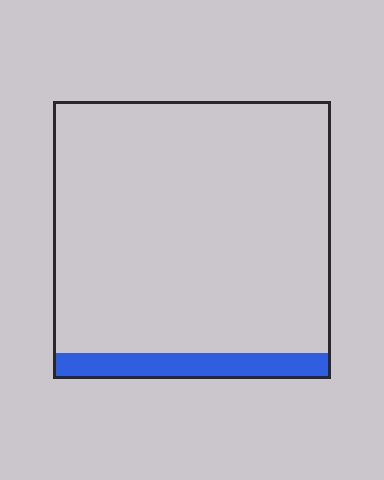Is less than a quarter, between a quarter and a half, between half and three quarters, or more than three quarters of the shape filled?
Less than a quarter.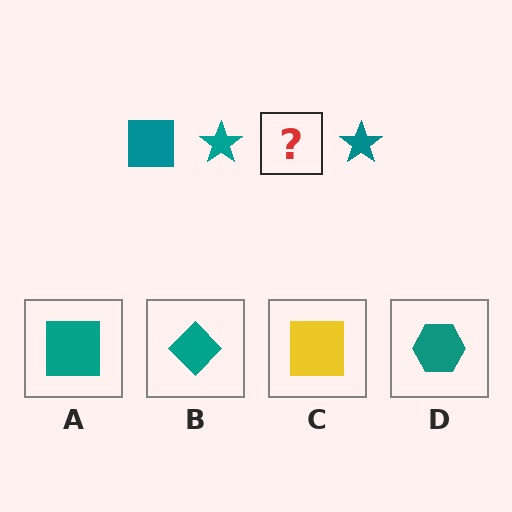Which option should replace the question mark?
Option A.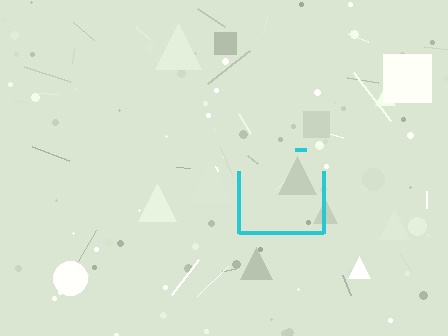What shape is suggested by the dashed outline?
The dashed outline suggests a square.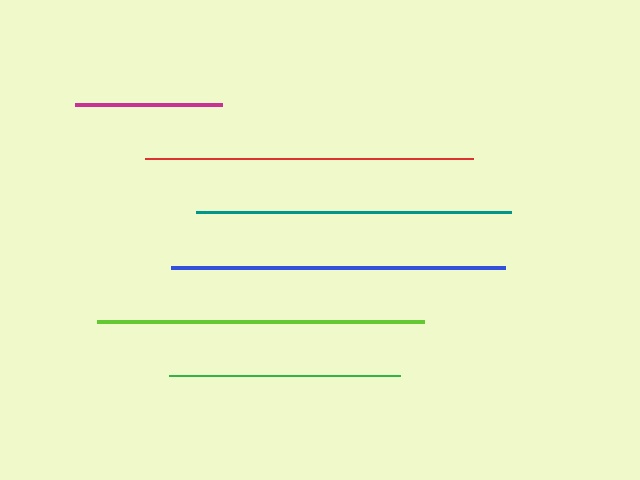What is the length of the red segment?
The red segment is approximately 327 pixels long.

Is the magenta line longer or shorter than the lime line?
The lime line is longer than the magenta line.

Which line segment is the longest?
The blue line is the longest at approximately 334 pixels.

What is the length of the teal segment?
The teal segment is approximately 315 pixels long.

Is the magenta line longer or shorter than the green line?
The green line is longer than the magenta line.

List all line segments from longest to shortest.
From longest to shortest: blue, red, lime, teal, green, magenta.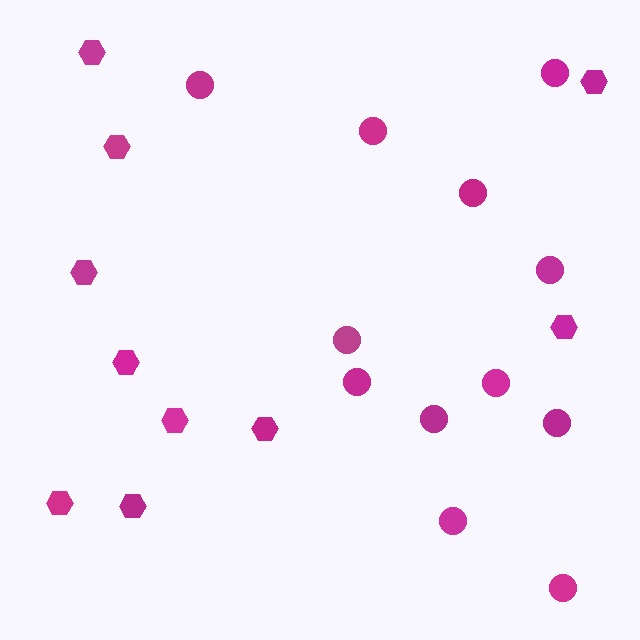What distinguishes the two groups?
There are 2 groups: one group of hexagons (10) and one group of circles (12).